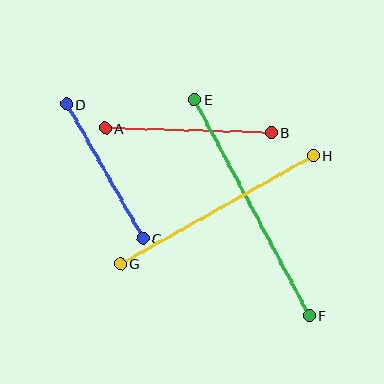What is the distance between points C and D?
The distance is approximately 154 pixels.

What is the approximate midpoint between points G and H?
The midpoint is at approximately (217, 210) pixels.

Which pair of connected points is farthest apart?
Points E and F are farthest apart.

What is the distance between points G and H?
The distance is approximately 221 pixels.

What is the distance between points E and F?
The distance is approximately 244 pixels.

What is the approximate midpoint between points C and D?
The midpoint is at approximately (105, 171) pixels.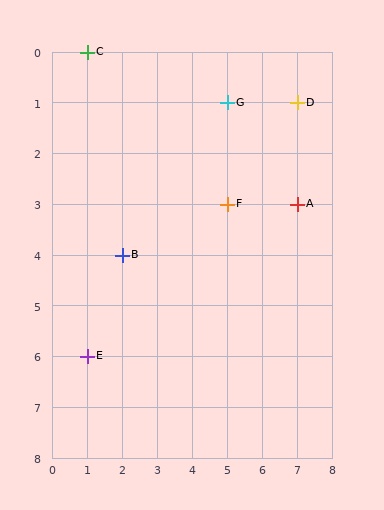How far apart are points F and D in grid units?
Points F and D are 2 columns and 2 rows apart (about 2.8 grid units diagonally).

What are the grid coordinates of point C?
Point C is at grid coordinates (1, 0).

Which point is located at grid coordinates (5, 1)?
Point G is at (5, 1).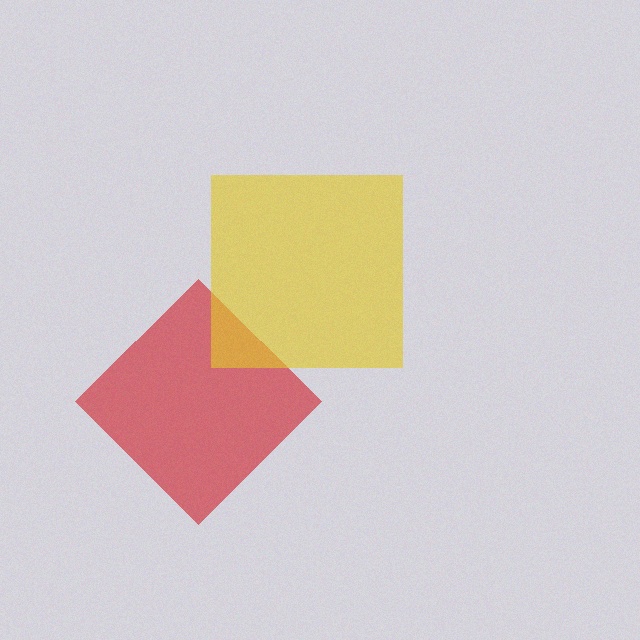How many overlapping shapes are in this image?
There are 2 overlapping shapes in the image.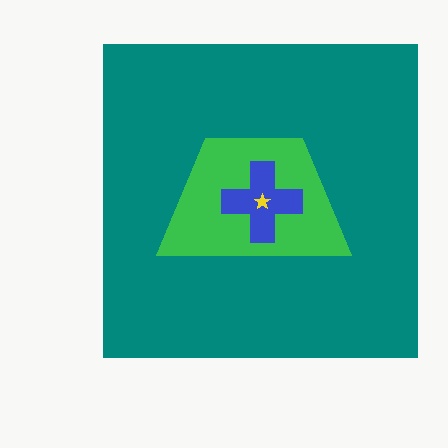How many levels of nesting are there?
4.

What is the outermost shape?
The teal square.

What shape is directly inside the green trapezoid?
The blue cross.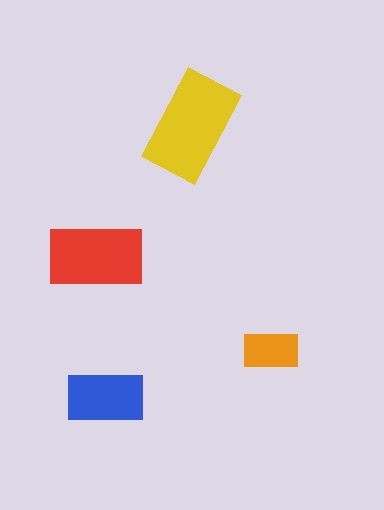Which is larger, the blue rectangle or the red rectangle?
The red one.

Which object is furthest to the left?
The red rectangle is leftmost.